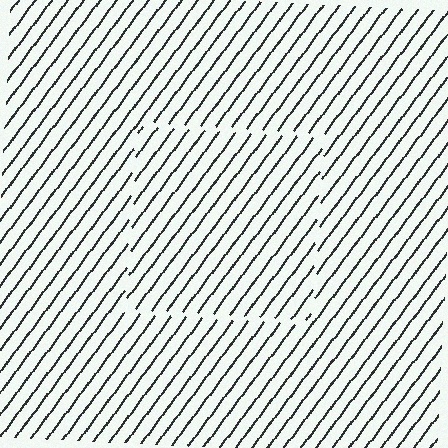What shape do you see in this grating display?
An illusory square. The interior of the shape contains the same grating, shifted by half a period — the contour is defined by the phase discontinuity where line-ends from the inner and outer gratings abut.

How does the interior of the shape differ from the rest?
The interior of the shape contains the same grating, shifted by half a period — the contour is defined by the phase discontinuity where line-ends from the inner and outer gratings abut.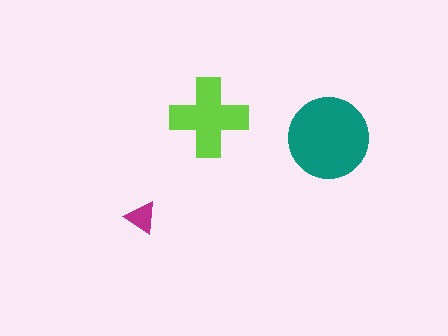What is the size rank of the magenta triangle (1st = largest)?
3rd.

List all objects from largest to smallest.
The teal circle, the lime cross, the magenta triangle.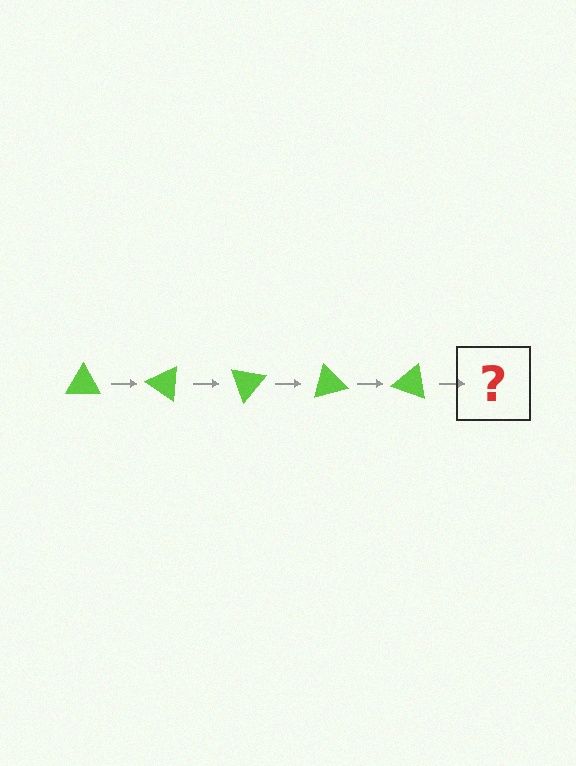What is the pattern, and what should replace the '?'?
The pattern is that the triangle rotates 35 degrees each step. The '?' should be a lime triangle rotated 175 degrees.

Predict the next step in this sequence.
The next step is a lime triangle rotated 175 degrees.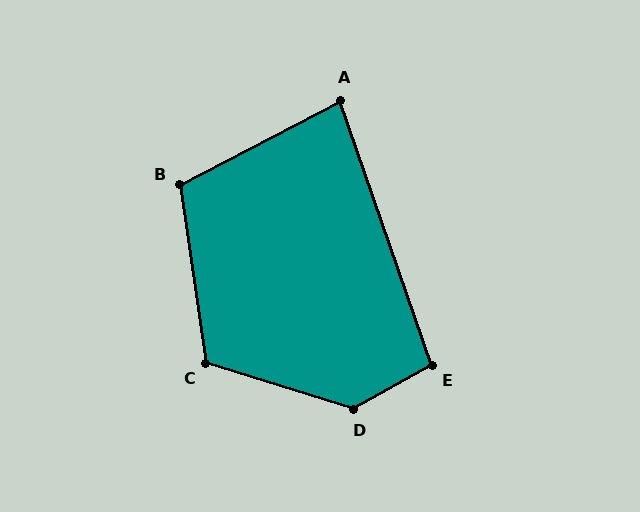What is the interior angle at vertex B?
Approximately 109 degrees (obtuse).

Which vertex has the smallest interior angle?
A, at approximately 81 degrees.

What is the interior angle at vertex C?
Approximately 115 degrees (obtuse).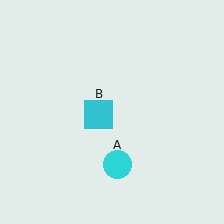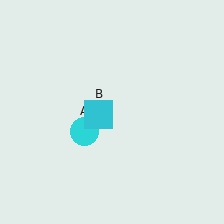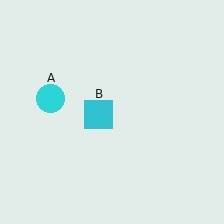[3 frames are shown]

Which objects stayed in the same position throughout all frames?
Cyan square (object B) remained stationary.